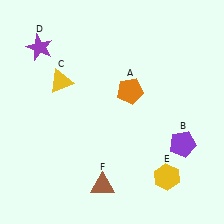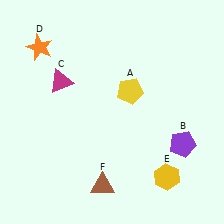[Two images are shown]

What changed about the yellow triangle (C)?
In Image 1, C is yellow. In Image 2, it changed to magenta.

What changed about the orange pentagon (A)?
In Image 1, A is orange. In Image 2, it changed to yellow.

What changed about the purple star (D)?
In Image 1, D is purple. In Image 2, it changed to orange.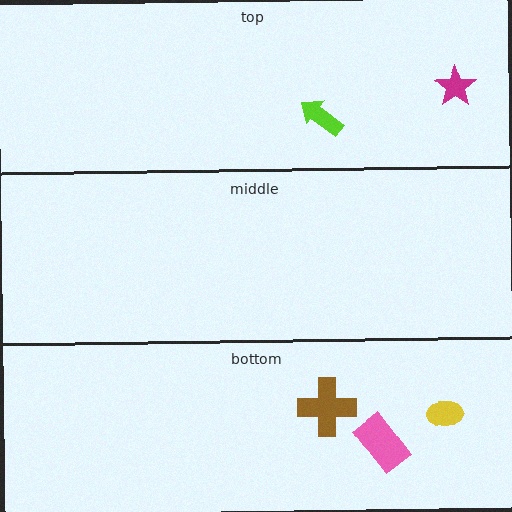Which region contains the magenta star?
The top region.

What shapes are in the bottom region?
The pink rectangle, the brown cross, the yellow ellipse.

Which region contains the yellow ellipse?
The bottom region.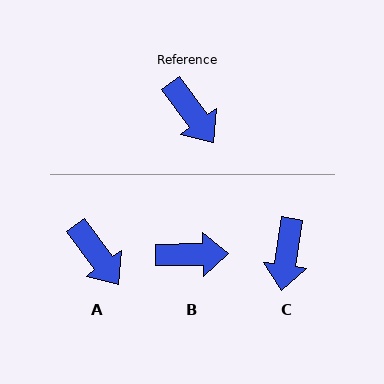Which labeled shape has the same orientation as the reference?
A.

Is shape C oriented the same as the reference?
No, it is off by about 45 degrees.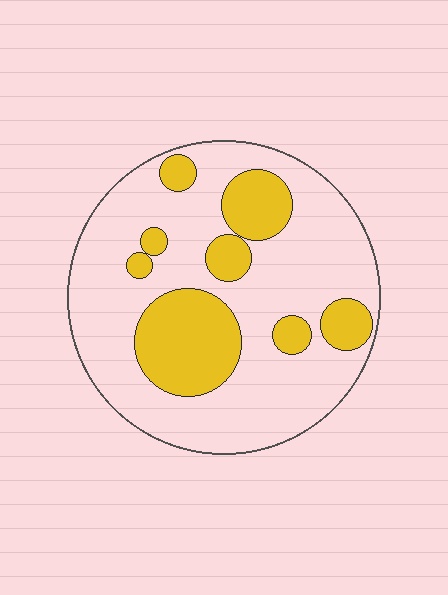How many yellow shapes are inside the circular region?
8.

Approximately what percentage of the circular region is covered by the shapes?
Approximately 25%.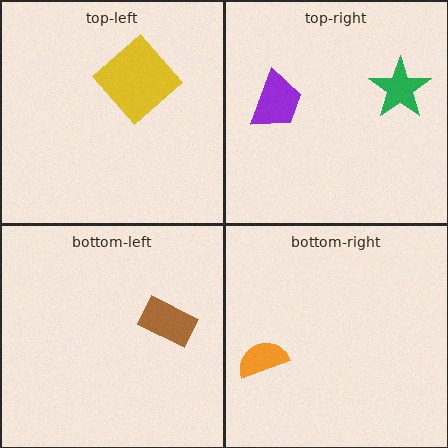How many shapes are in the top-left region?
1.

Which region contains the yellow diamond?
The top-left region.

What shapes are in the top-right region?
The green star, the purple trapezoid.